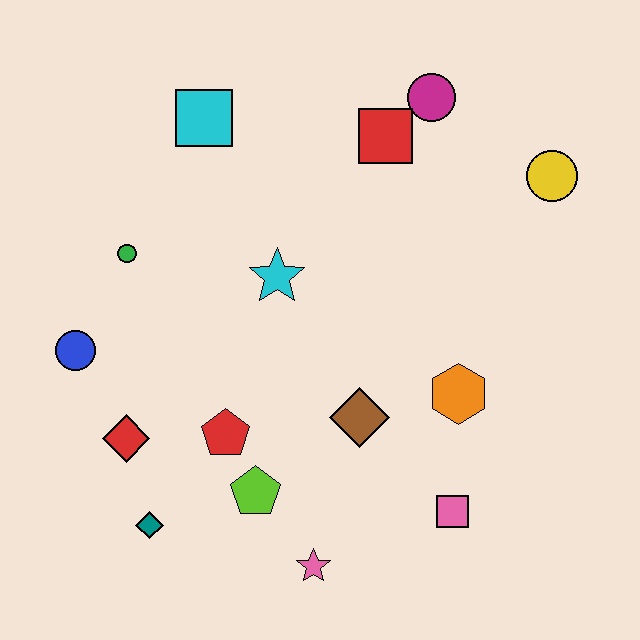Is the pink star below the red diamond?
Yes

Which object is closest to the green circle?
The blue circle is closest to the green circle.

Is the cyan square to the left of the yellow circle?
Yes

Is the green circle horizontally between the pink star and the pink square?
No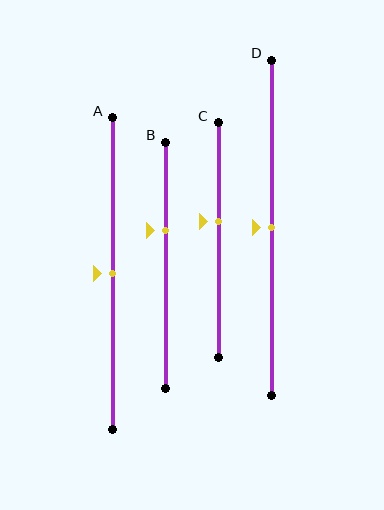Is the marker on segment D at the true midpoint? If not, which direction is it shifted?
Yes, the marker on segment D is at the true midpoint.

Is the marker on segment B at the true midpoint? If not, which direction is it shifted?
No, the marker on segment B is shifted upward by about 14% of the segment length.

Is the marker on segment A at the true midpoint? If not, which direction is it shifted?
Yes, the marker on segment A is at the true midpoint.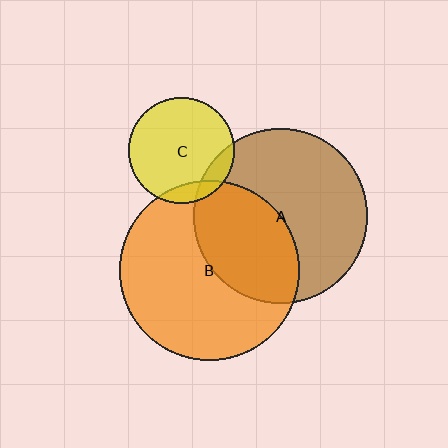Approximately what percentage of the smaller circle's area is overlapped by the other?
Approximately 10%.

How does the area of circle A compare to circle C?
Approximately 2.7 times.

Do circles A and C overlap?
Yes.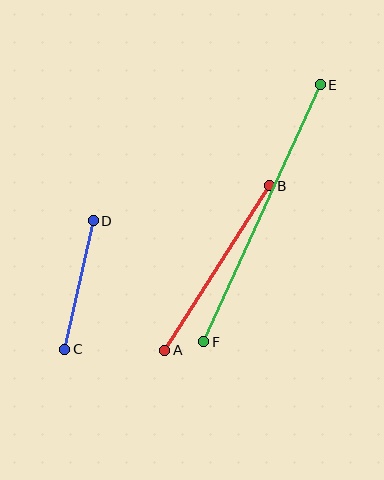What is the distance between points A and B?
The distance is approximately 195 pixels.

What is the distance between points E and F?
The distance is approximately 282 pixels.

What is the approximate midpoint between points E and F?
The midpoint is at approximately (262, 213) pixels.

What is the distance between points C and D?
The distance is approximately 132 pixels.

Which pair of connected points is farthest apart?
Points E and F are farthest apart.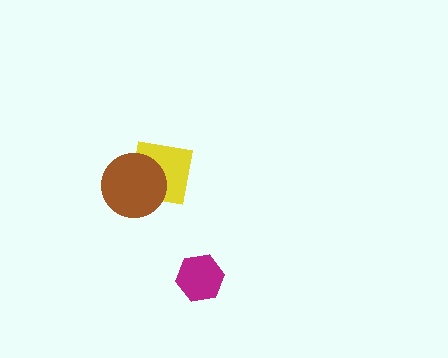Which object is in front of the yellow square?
The brown circle is in front of the yellow square.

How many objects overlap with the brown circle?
1 object overlaps with the brown circle.